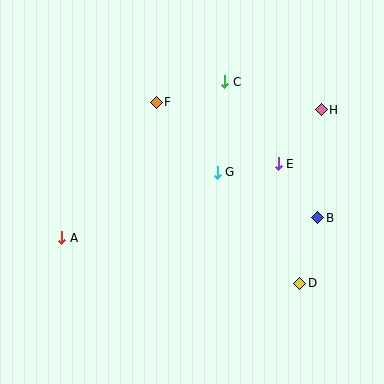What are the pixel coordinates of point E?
Point E is at (278, 164).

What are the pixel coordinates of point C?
Point C is at (225, 82).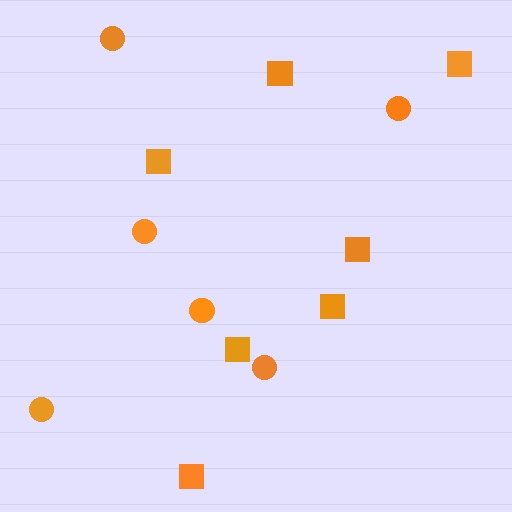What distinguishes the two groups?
There are 2 groups: one group of squares (7) and one group of circles (6).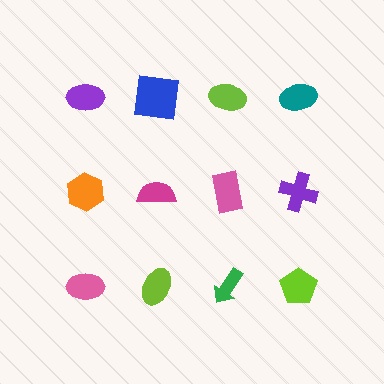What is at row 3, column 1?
A pink ellipse.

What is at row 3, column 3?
A green arrow.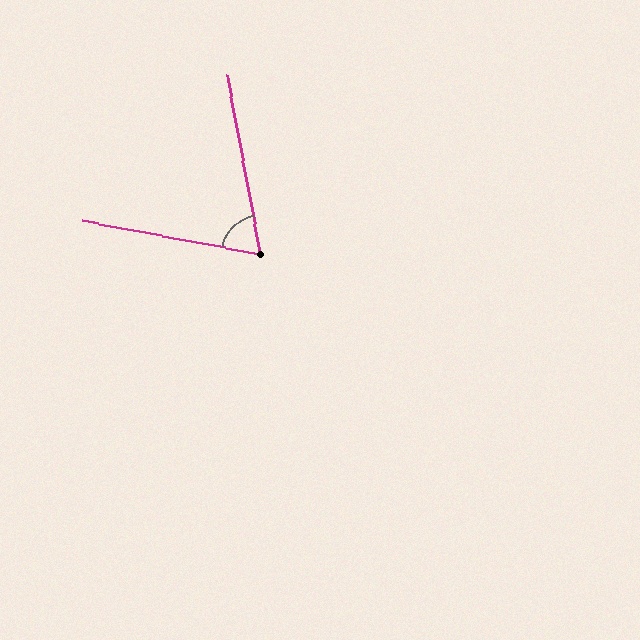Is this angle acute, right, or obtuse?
It is acute.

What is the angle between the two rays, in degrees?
Approximately 69 degrees.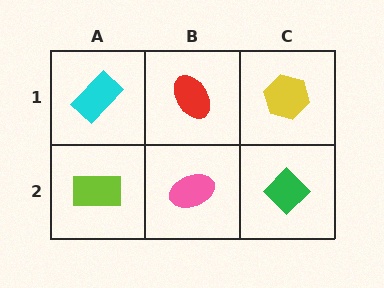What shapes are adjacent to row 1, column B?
A pink ellipse (row 2, column B), a cyan rectangle (row 1, column A), a yellow hexagon (row 1, column C).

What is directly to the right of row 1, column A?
A red ellipse.